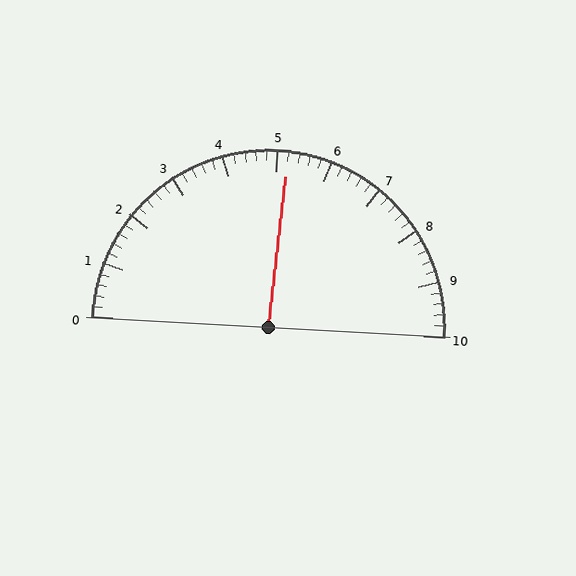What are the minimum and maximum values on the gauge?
The gauge ranges from 0 to 10.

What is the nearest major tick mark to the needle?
The nearest major tick mark is 5.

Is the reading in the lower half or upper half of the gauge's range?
The reading is in the upper half of the range (0 to 10).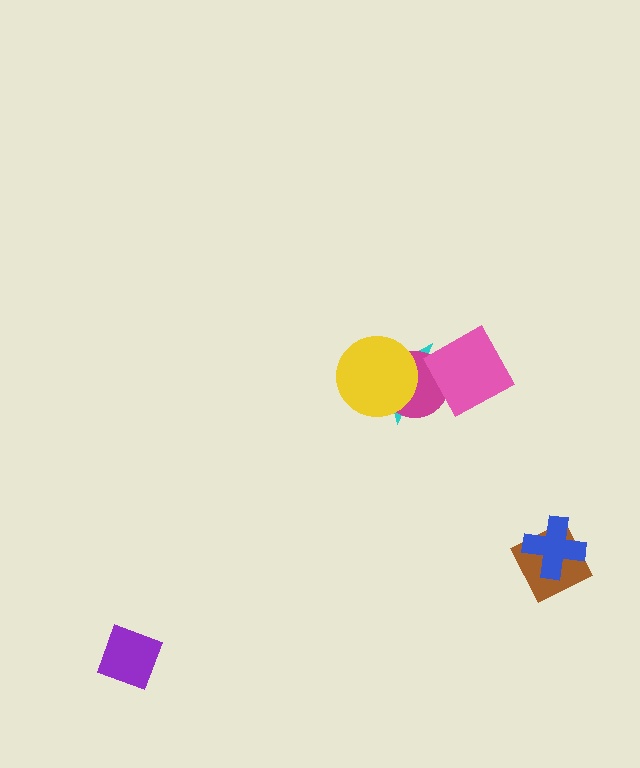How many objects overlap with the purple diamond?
0 objects overlap with the purple diamond.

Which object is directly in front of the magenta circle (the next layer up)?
The pink diamond is directly in front of the magenta circle.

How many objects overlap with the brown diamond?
1 object overlaps with the brown diamond.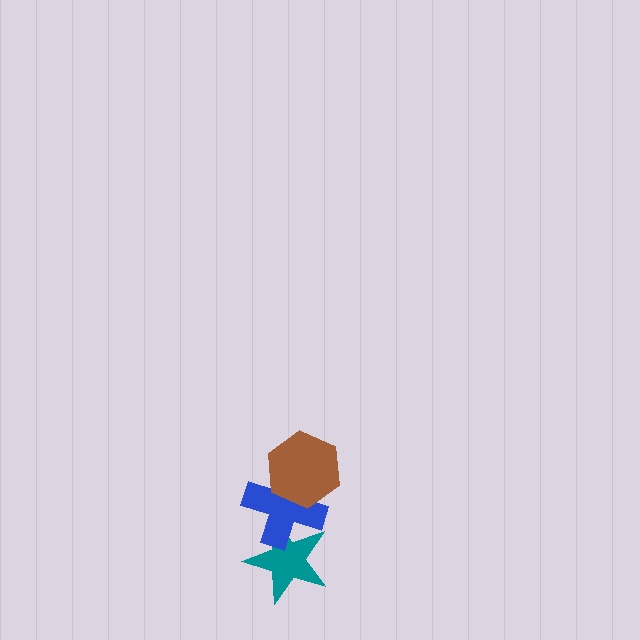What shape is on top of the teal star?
The blue cross is on top of the teal star.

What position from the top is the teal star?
The teal star is 3rd from the top.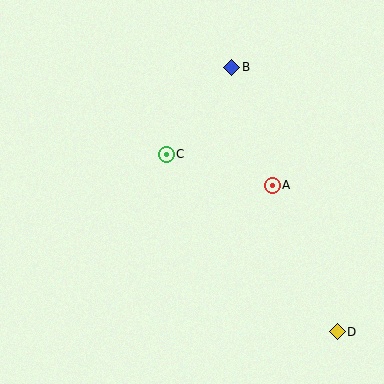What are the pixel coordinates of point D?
Point D is at (337, 332).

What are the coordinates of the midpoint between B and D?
The midpoint between B and D is at (285, 200).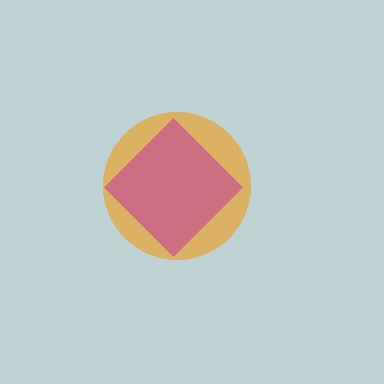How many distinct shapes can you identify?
There are 2 distinct shapes: an orange circle, a magenta diamond.